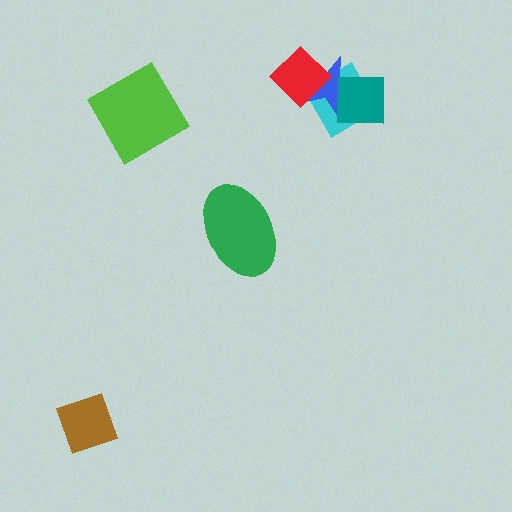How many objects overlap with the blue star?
3 objects overlap with the blue star.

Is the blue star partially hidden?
Yes, it is partially covered by another shape.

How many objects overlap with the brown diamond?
0 objects overlap with the brown diamond.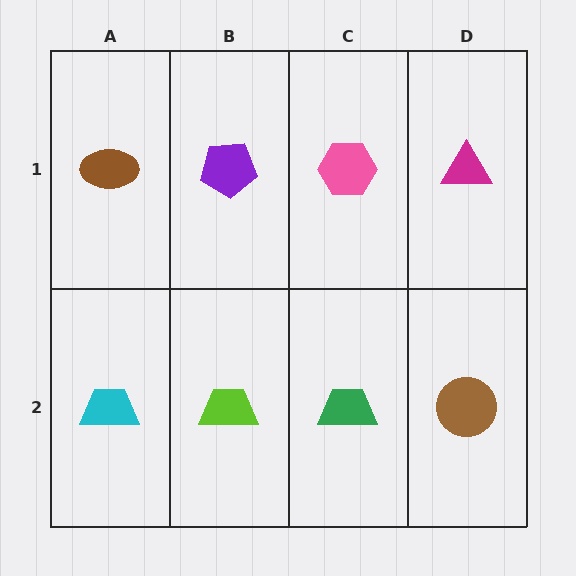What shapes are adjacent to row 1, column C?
A green trapezoid (row 2, column C), a purple pentagon (row 1, column B), a magenta triangle (row 1, column D).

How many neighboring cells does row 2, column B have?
3.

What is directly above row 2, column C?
A pink hexagon.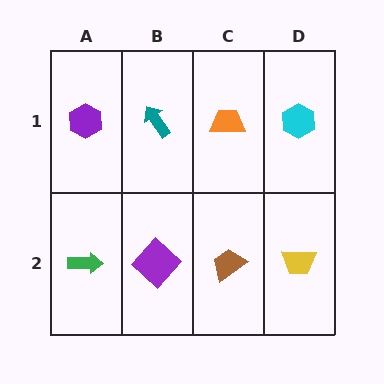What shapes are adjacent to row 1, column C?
A brown trapezoid (row 2, column C), a teal arrow (row 1, column B), a cyan hexagon (row 1, column D).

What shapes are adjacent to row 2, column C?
An orange trapezoid (row 1, column C), a purple diamond (row 2, column B), a yellow trapezoid (row 2, column D).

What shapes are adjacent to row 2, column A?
A purple hexagon (row 1, column A), a purple diamond (row 2, column B).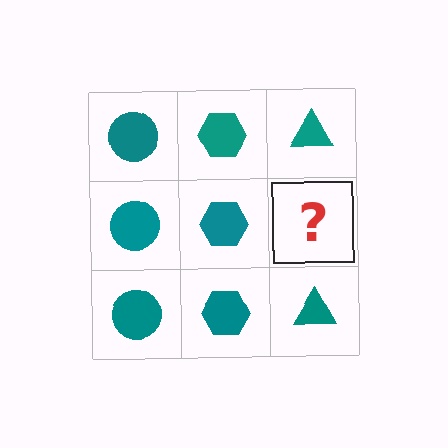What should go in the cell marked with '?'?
The missing cell should contain a teal triangle.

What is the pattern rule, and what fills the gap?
The rule is that each column has a consistent shape. The gap should be filled with a teal triangle.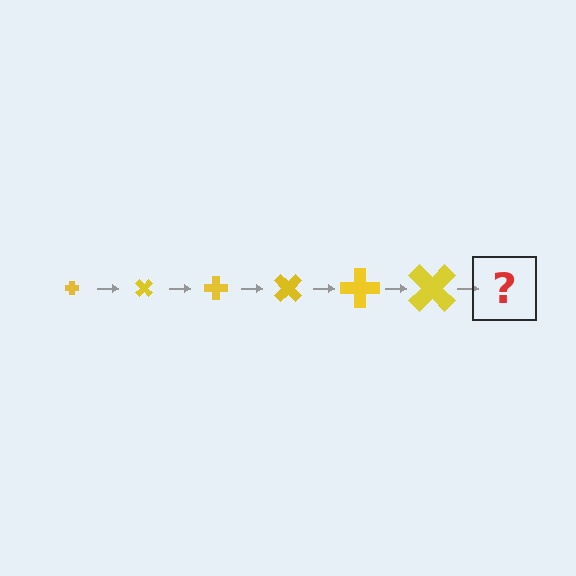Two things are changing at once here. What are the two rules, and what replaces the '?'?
The two rules are that the cross grows larger each step and it rotates 45 degrees each step. The '?' should be a cross, larger than the previous one and rotated 270 degrees from the start.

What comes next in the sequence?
The next element should be a cross, larger than the previous one and rotated 270 degrees from the start.